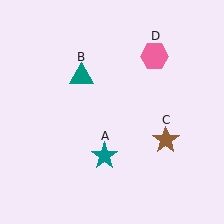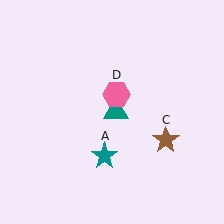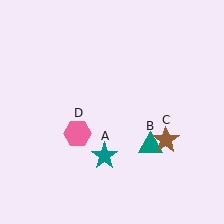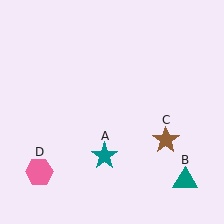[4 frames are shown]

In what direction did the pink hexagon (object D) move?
The pink hexagon (object D) moved down and to the left.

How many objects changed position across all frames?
2 objects changed position: teal triangle (object B), pink hexagon (object D).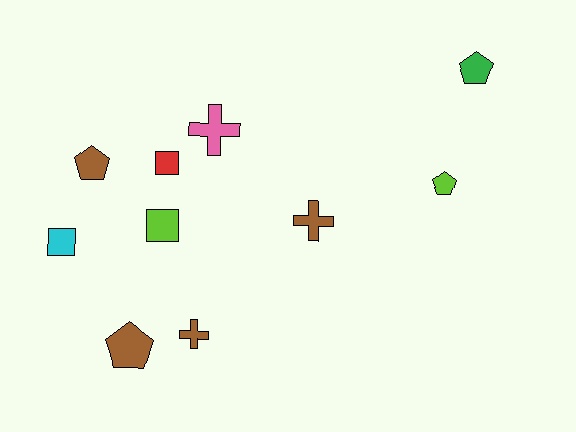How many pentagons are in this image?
There are 4 pentagons.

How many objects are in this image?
There are 10 objects.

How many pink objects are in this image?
There is 1 pink object.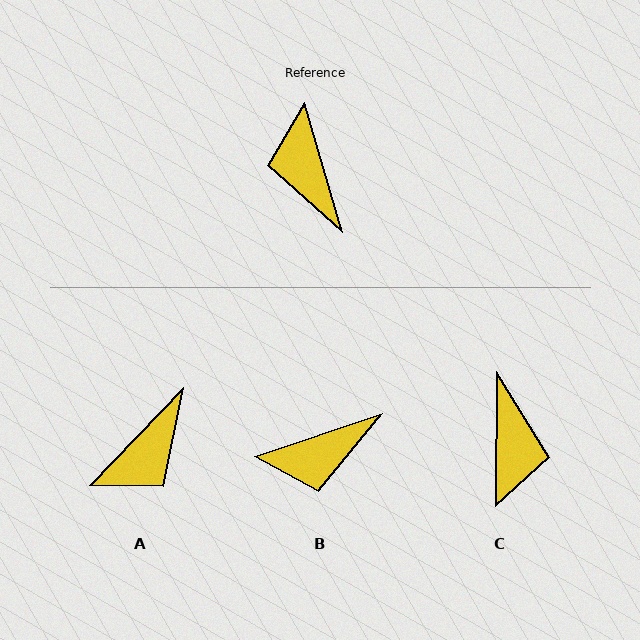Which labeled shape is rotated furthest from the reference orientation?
C, about 163 degrees away.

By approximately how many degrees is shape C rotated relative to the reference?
Approximately 163 degrees counter-clockwise.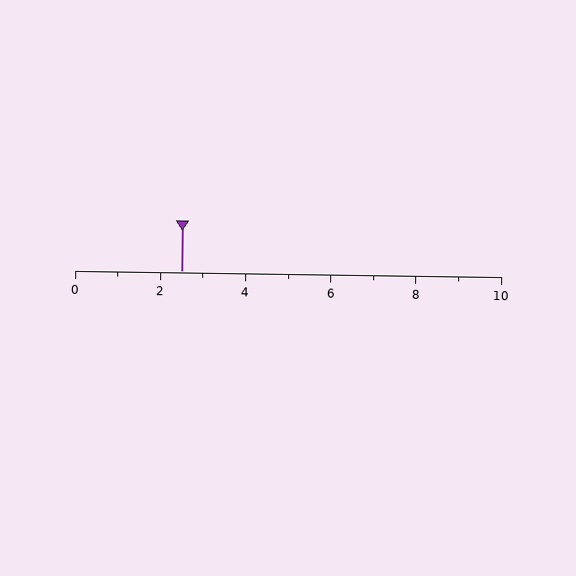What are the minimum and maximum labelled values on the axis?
The axis runs from 0 to 10.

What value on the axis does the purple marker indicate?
The marker indicates approximately 2.5.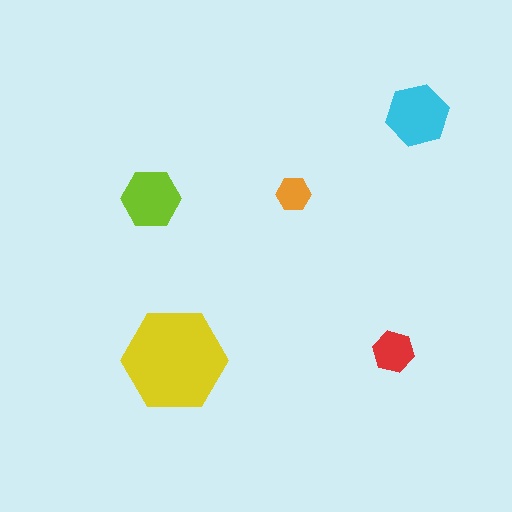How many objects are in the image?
There are 5 objects in the image.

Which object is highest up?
The cyan hexagon is topmost.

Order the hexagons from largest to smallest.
the yellow one, the cyan one, the lime one, the red one, the orange one.